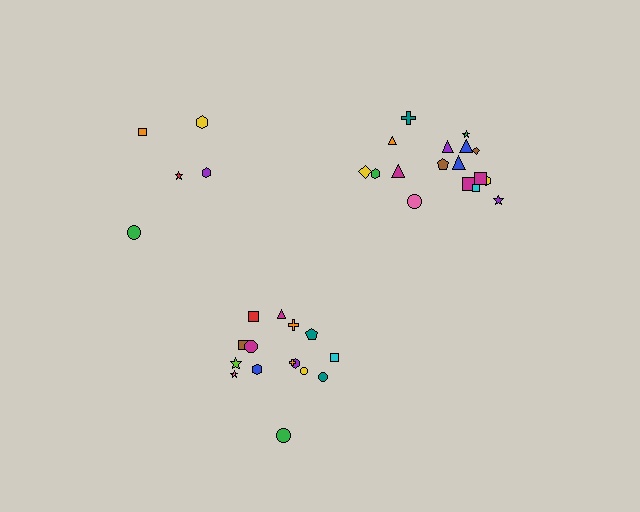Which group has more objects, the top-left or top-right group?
The top-right group.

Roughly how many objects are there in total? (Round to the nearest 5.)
Roughly 40 objects in total.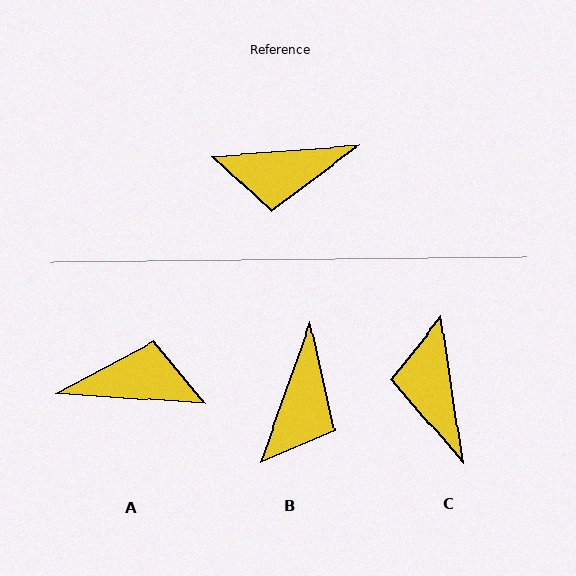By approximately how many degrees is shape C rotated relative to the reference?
Approximately 86 degrees clockwise.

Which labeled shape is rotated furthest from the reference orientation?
A, about 172 degrees away.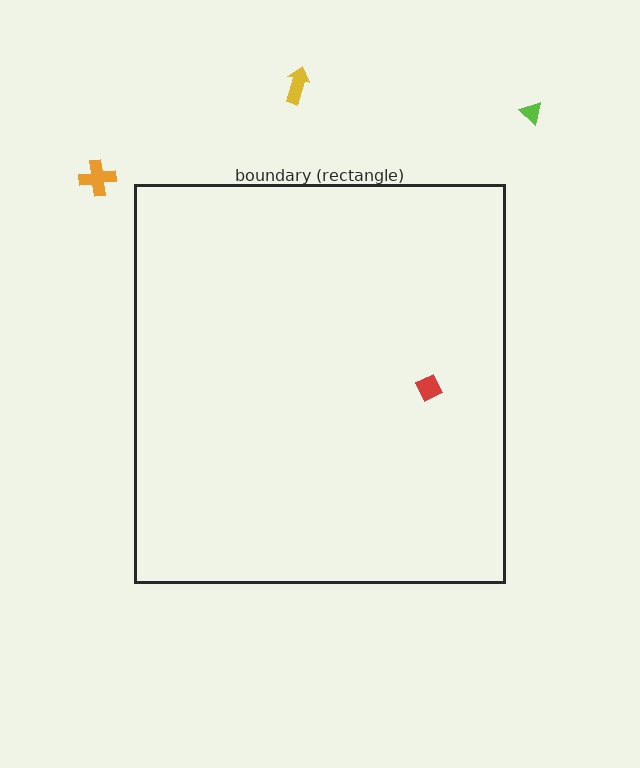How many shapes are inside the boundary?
1 inside, 3 outside.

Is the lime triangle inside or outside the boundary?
Outside.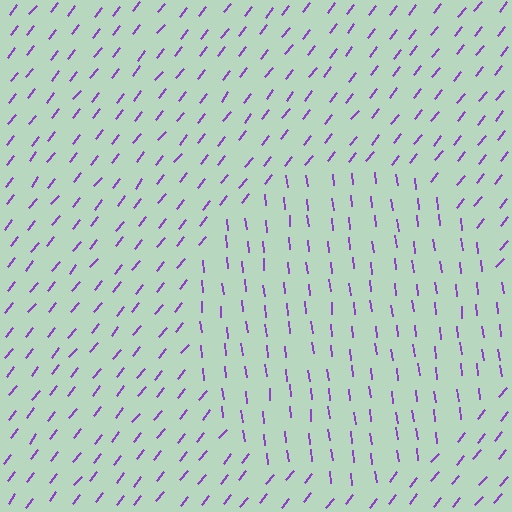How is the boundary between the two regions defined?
The boundary is defined purely by a change in line orientation (approximately 45 degrees difference). All lines are the same color and thickness.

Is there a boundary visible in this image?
Yes, there is a texture boundary formed by a change in line orientation.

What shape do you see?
I see a circle.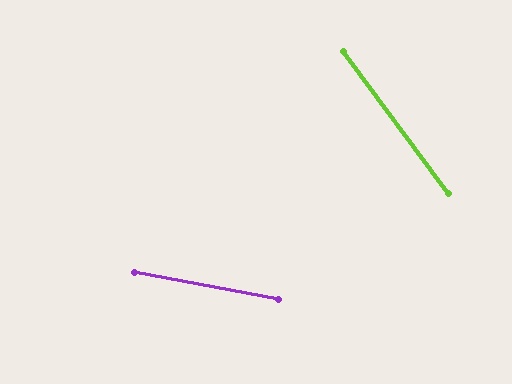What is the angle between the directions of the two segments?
Approximately 43 degrees.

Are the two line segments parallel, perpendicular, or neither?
Neither parallel nor perpendicular — they differ by about 43°.